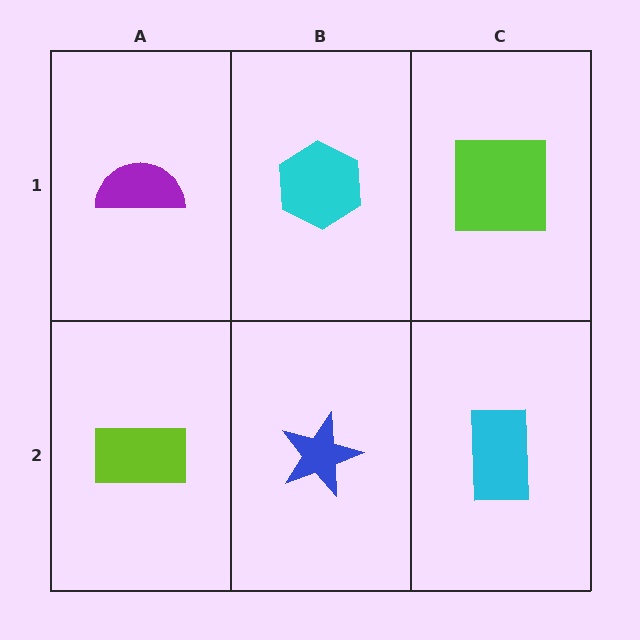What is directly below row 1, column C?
A cyan rectangle.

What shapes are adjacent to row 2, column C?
A lime square (row 1, column C), a blue star (row 2, column B).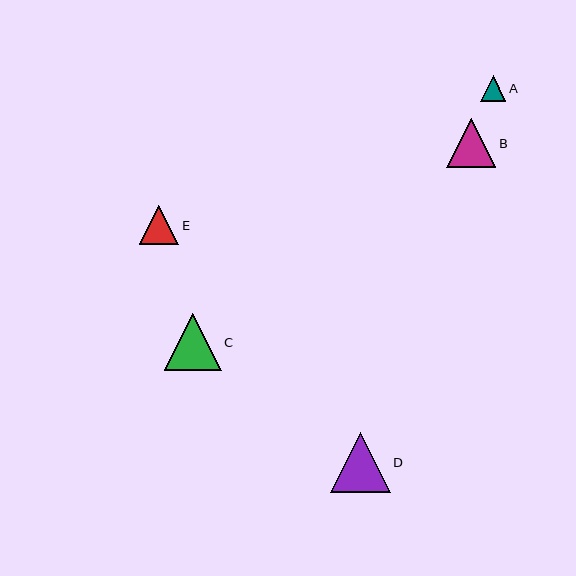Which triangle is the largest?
Triangle D is the largest with a size of approximately 60 pixels.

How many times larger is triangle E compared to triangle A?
Triangle E is approximately 1.5 times the size of triangle A.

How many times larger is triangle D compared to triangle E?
Triangle D is approximately 1.5 times the size of triangle E.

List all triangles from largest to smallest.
From largest to smallest: D, C, B, E, A.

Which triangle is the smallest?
Triangle A is the smallest with a size of approximately 26 pixels.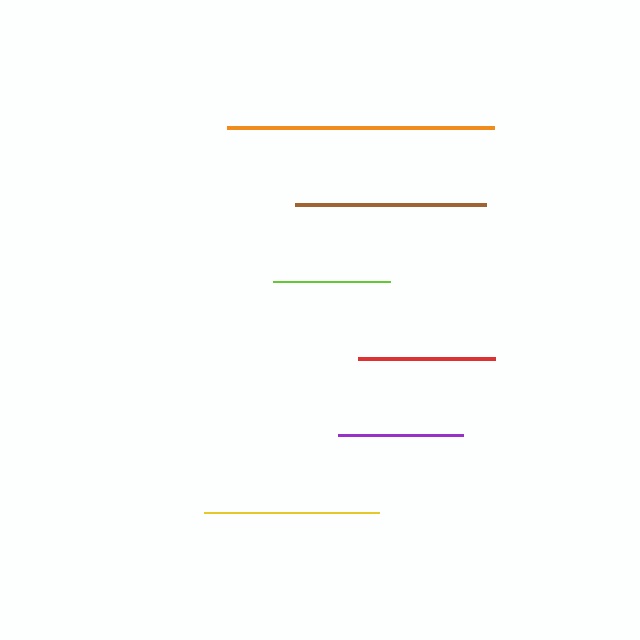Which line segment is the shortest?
The lime line is the shortest at approximately 117 pixels.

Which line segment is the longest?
The orange line is the longest at approximately 266 pixels.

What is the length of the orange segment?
The orange segment is approximately 266 pixels long.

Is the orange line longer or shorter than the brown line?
The orange line is longer than the brown line.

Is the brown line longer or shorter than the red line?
The brown line is longer than the red line.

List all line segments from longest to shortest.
From longest to shortest: orange, brown, yellow, red, purple, lime.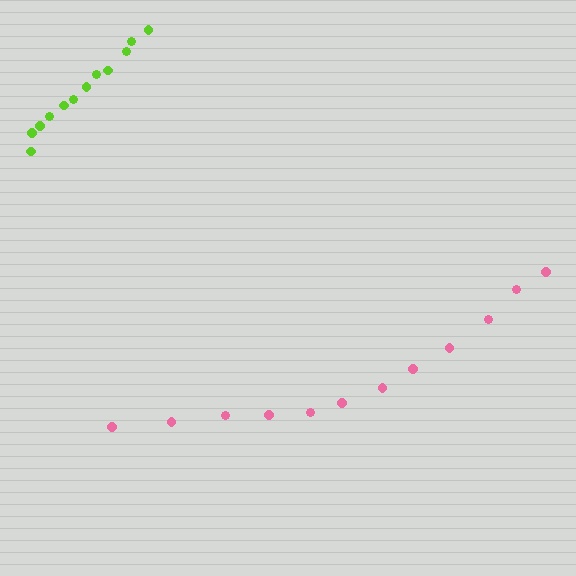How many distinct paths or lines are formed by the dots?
There are 2 distinct paths.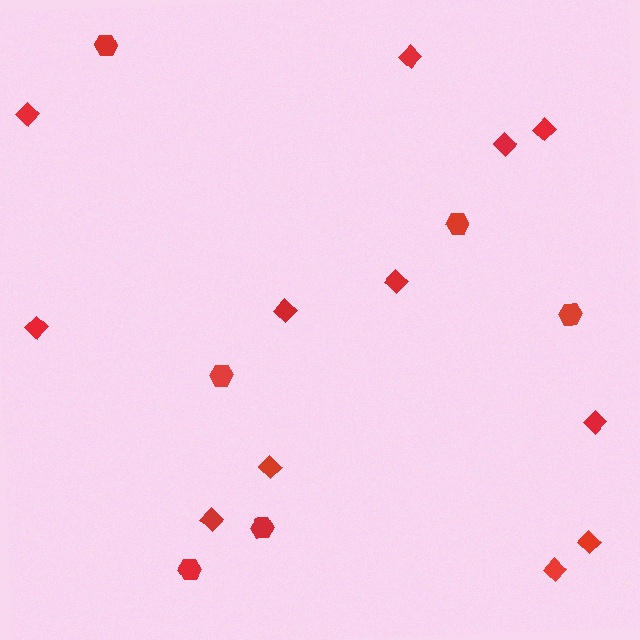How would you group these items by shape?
There are 2 groups: one group of diamonds (12) and one group of hexagons (6).